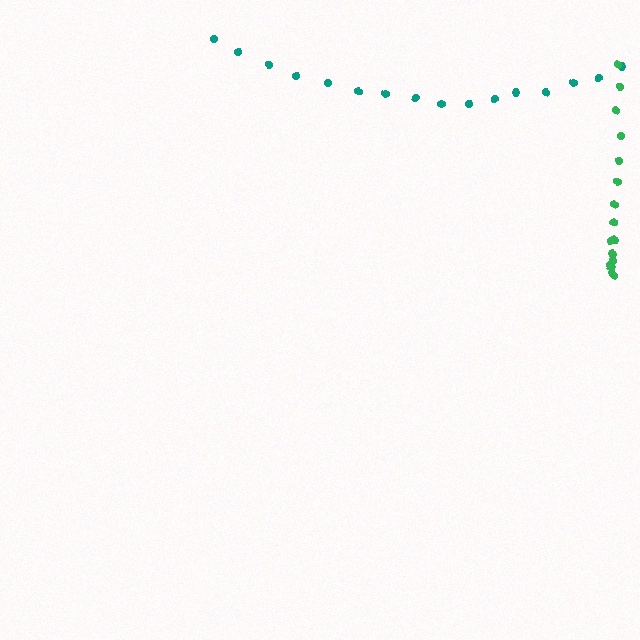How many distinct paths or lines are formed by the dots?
There are 2 distinct paths.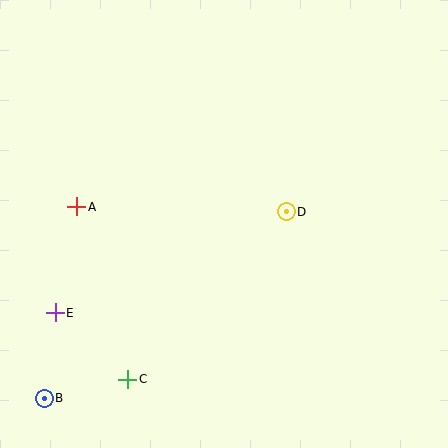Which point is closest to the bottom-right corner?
Point D is closest to the bottom-right corner.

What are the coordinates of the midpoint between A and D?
The midpoint between A and D is at (181, 209).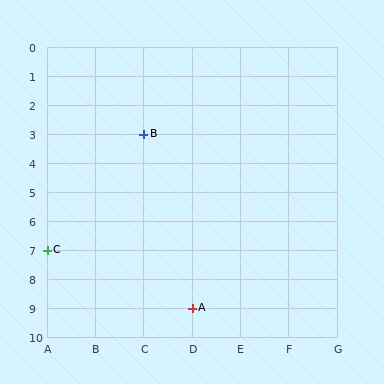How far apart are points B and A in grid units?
Points B and A are 1 column and 6 rows apart (about 6.1 grid units diagonally).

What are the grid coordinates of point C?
Point C is at grid coordinates (A, 7).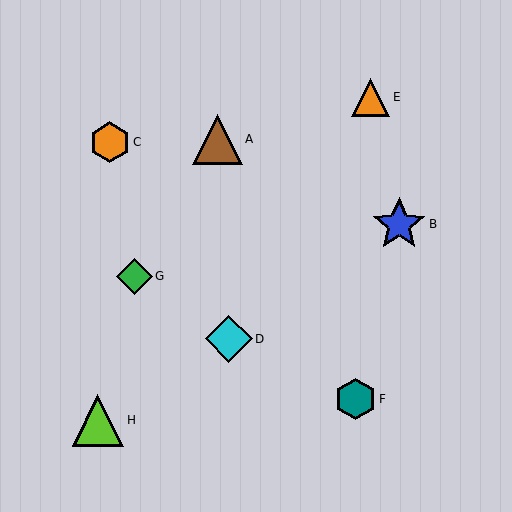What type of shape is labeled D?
Shape D is a cyan diamond.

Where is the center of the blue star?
The center of the blue star is at (399, 224).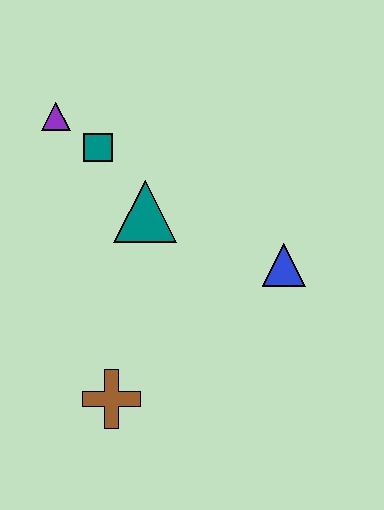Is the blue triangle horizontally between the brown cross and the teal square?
No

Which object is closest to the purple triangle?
The teal square is closest to the purple triangle.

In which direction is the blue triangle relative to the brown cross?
The blue triangle is to the right of the brown cross.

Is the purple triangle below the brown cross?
No